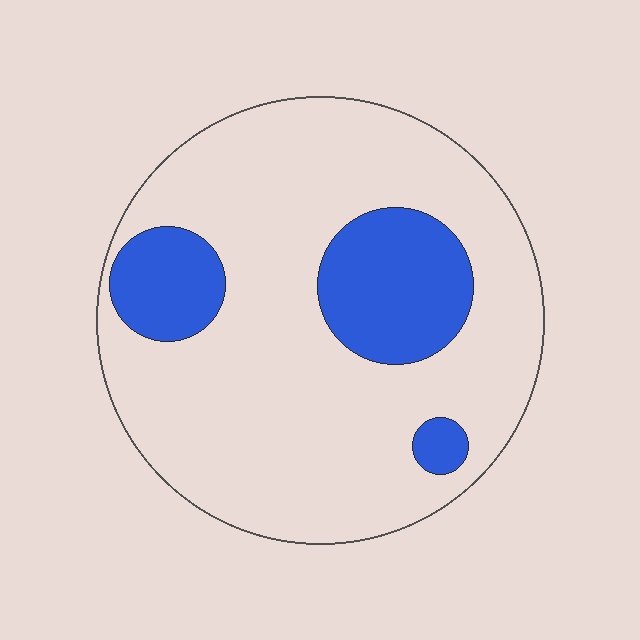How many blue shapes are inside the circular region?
3.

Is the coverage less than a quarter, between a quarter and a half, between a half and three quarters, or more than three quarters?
Less than a quarter.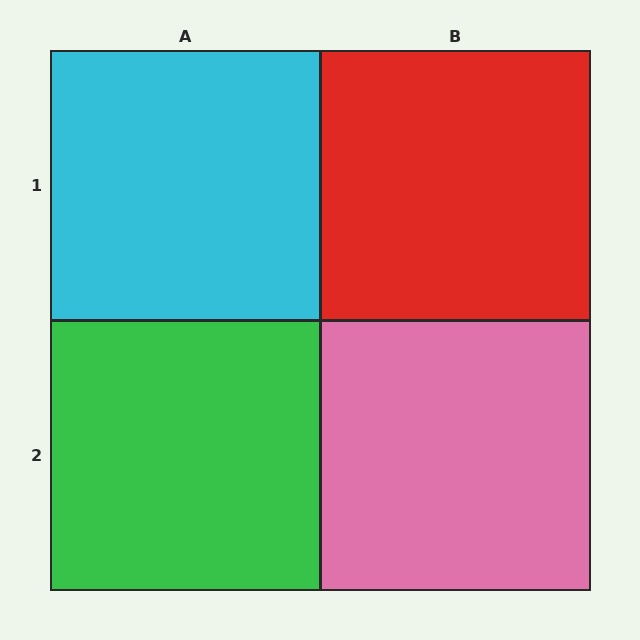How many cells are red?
1 cell is red.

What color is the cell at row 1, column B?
Red.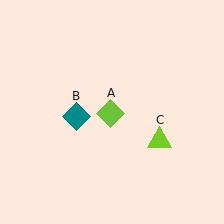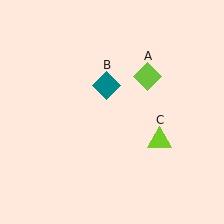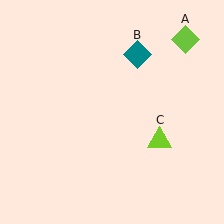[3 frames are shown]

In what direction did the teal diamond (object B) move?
The teal diamond (object B) moved up and to the right.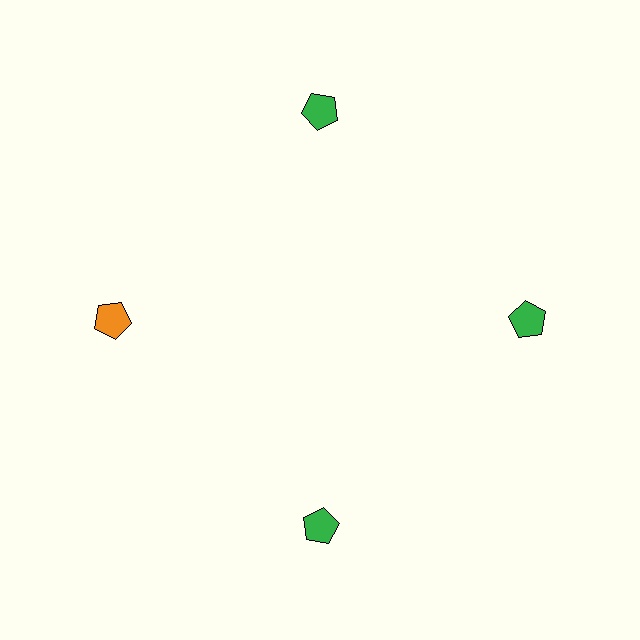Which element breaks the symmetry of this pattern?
The orange pentagon at roughly the 9 o'clock position breaks the symmetry. All other shapes are green pentagons.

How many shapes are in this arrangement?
There are 4 shapes arranged in a ring pattern.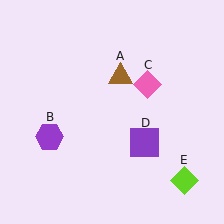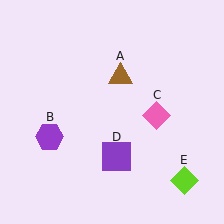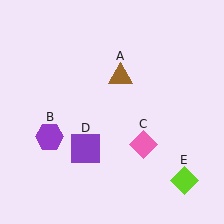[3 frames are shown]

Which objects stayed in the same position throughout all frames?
Brown triangle (object A) and purple hexagon (object B) and lime diamond (object E) remained stationary.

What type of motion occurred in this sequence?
The pink diamond (object C), purple square (object D) rotated clockwise around the center of the scene.